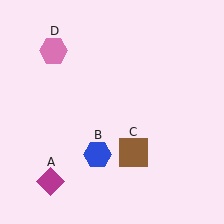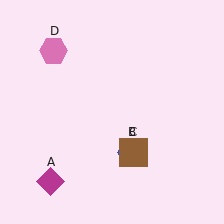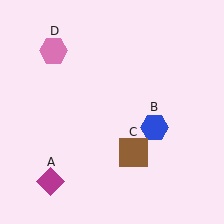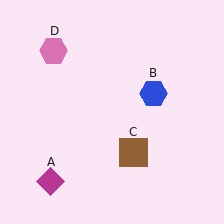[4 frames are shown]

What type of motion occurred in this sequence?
The blue hexagon (object B) rotated counterclockwise around the center of the scene.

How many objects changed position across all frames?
1 object changed position: blue hexagon (object B).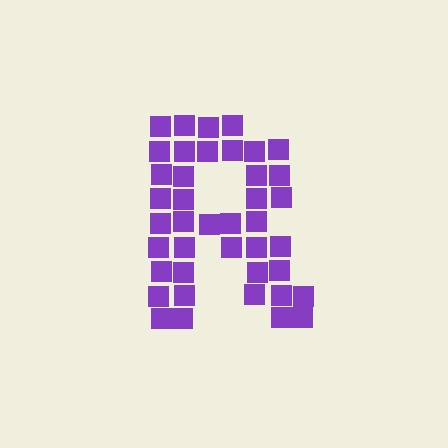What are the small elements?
The small elements are squares.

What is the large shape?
The large shape is the letter R.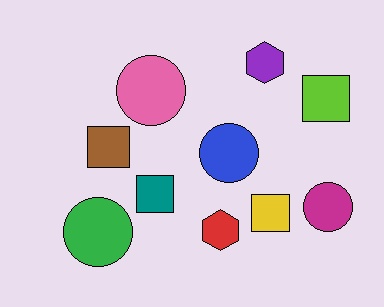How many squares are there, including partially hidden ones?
There are 4 squares.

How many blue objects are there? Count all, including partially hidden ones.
There is 1 blue object.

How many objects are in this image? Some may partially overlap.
There are 10 objects.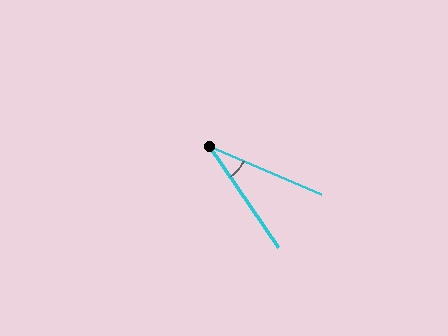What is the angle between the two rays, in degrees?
Approximately 32 degrees.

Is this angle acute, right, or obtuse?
It is acute.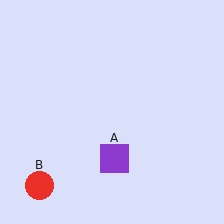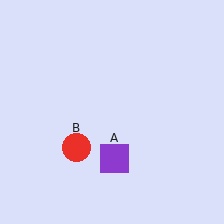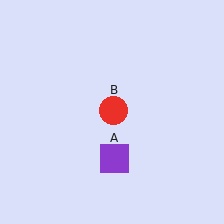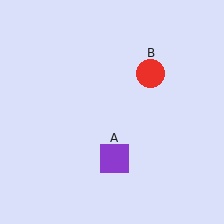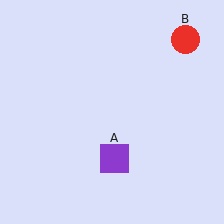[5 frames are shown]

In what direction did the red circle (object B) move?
The red circle (object B) moved up and to the right.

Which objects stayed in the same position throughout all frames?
Purple square (object A) remained stationary.